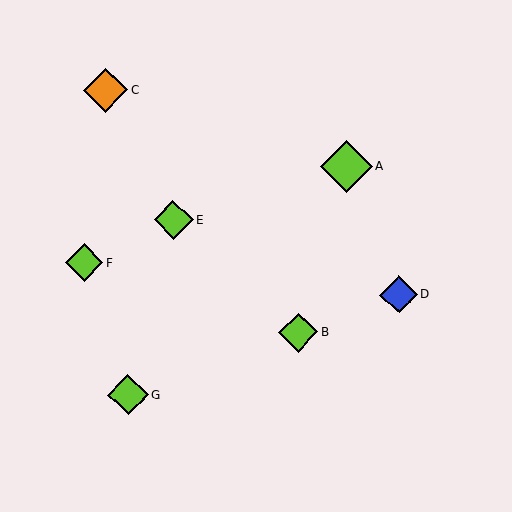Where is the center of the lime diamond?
The center of the lime diamond is at (346, 166).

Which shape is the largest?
The lime diamond (labeled A) is the largest.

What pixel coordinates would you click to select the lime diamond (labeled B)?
Click at (298, 333) to select the lime diamond B.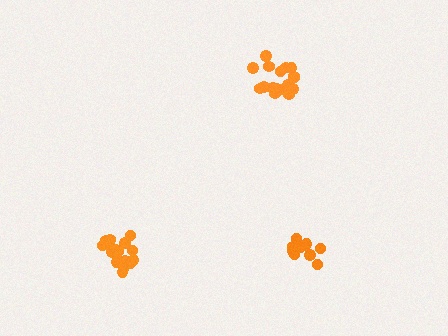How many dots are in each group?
Group 1: 12 dots, Group 2: 17 dots, Group 3: 16 dots (45 total).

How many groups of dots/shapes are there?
There are 3 groups.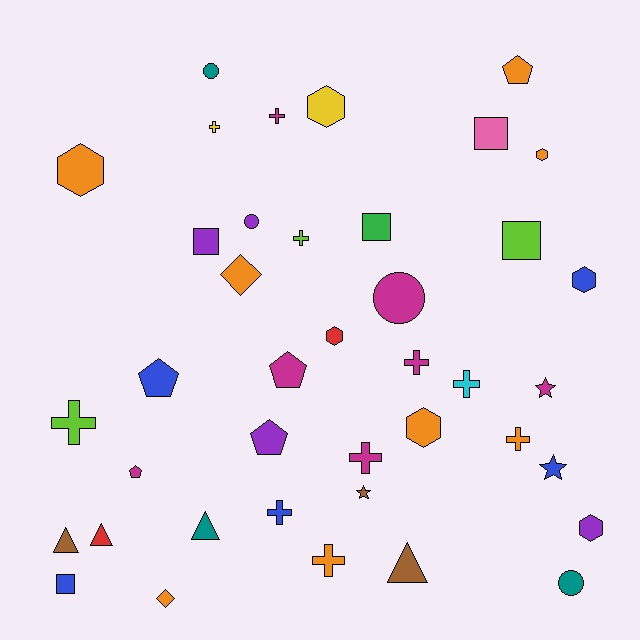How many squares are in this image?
There are 5 squares.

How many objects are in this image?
There are 40 objects.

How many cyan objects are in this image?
There is 1 cyan object.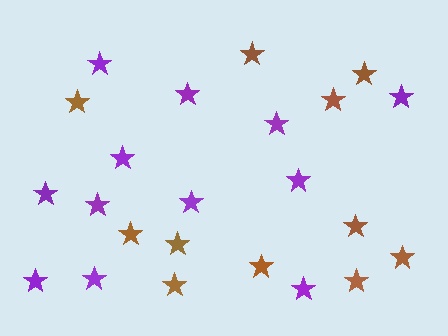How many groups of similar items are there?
There are 2 groups: one group of brown stars (11) and one group of purple stars (12).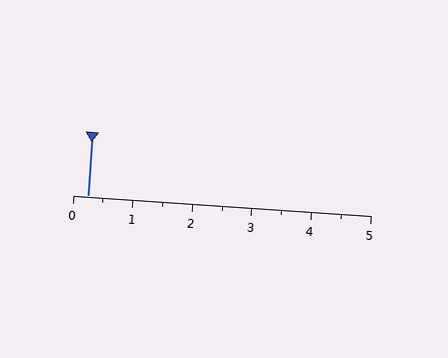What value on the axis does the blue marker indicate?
The marker indicates approximately 0.2.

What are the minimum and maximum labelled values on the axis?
The axis runs from 0 to 5.